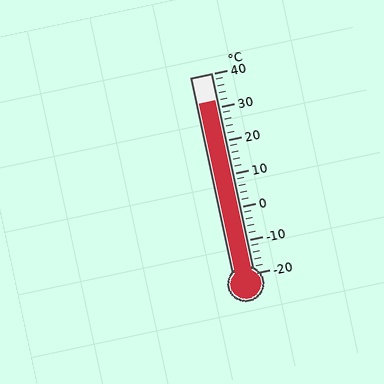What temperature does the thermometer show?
The thermometer shows approximately 32°C.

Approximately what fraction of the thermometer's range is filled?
The thermometer is filled to approximately 85% of its range.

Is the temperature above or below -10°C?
The temperature is above -10°C.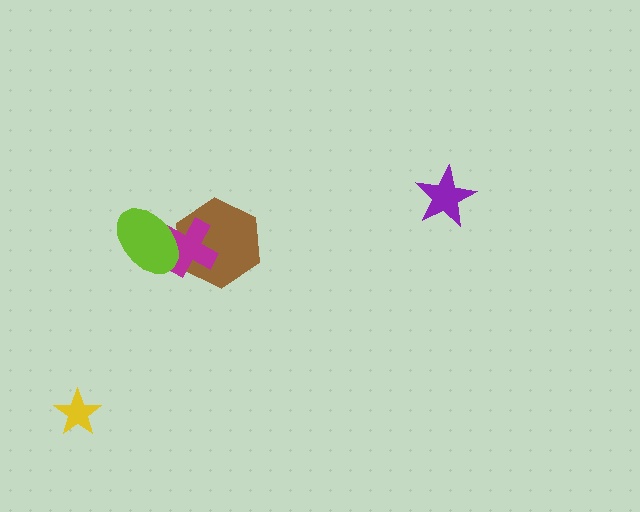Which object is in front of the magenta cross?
The lime ellipse is in front of the magenta cross.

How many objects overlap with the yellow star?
0 objects overlap with the yellow star.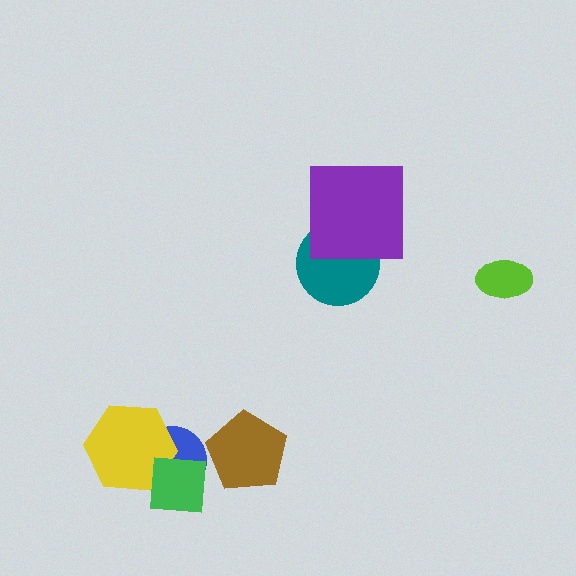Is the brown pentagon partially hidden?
No, no other shape covers it.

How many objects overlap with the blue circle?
2 objects overlap with the blue circle.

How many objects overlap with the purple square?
1 object overlaps with the purple square.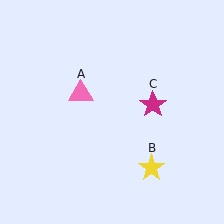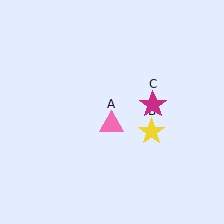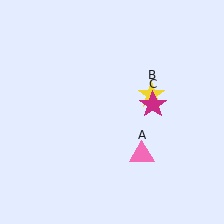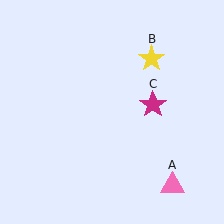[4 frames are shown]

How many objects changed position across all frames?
2 objects changed position: pink triangle (object A), yellow star (object B).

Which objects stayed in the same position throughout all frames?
Magenta star (object C) remained stationary.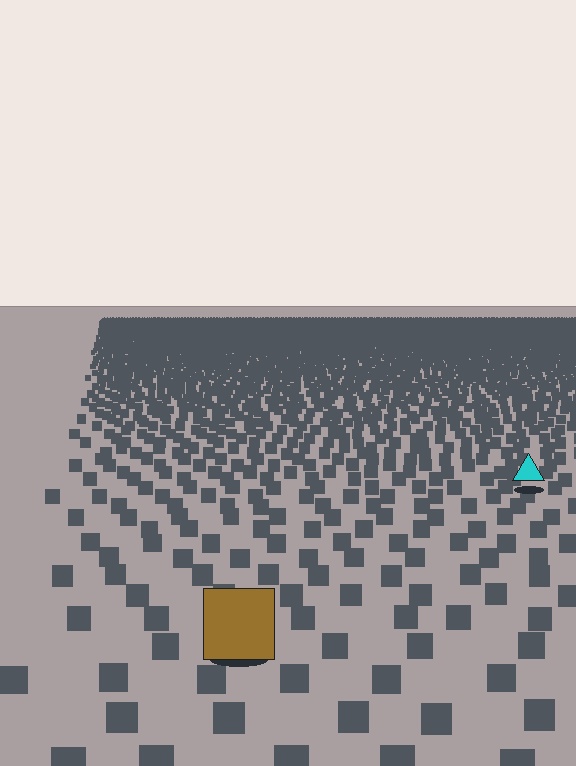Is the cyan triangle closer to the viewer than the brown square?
No. The brown square is closer — you can tell from the texture gradient: the ground texture is coarser near it.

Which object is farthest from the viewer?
The cyan triangle is farthest from the viewer. It appears smaller and the ground texture around it is denser.